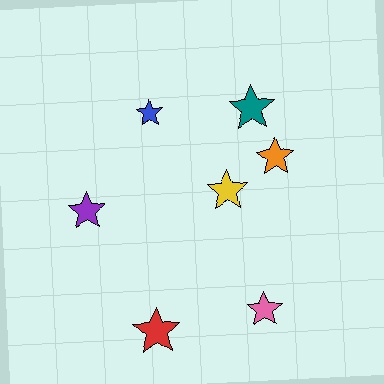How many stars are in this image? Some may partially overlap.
There are 7 stars.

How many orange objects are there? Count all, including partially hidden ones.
There is 1 orange object.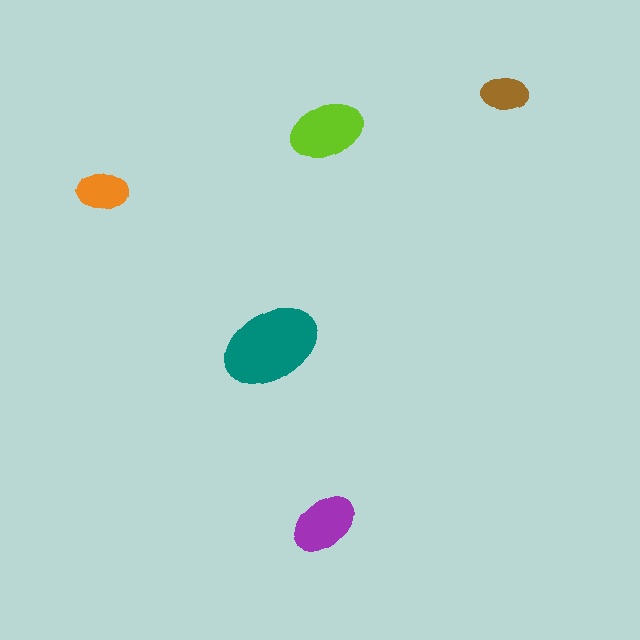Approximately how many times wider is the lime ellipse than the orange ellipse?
About 1.5 times wider.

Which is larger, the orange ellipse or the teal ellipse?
The teal one.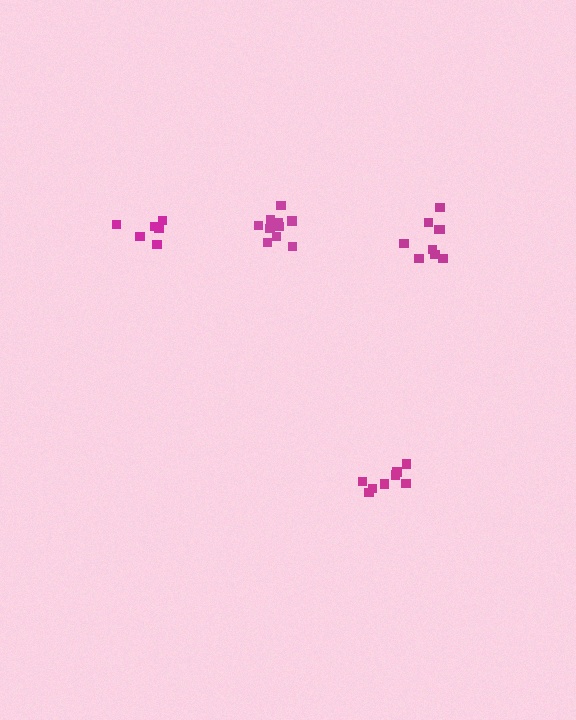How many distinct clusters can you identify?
There are 4 distinct clusters.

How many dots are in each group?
Group 1: 10 dots, Group 2: 9 dots, Group 3: 8 dots, Group 4: 6 dots (33 total).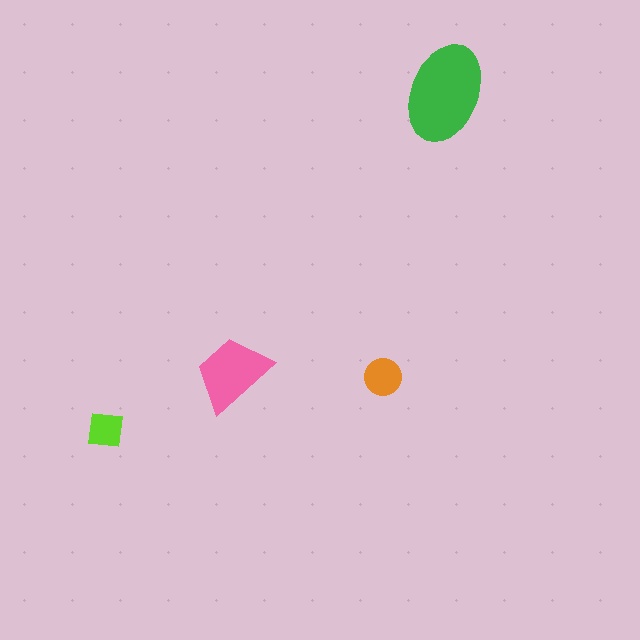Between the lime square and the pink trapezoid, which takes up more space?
The pink trapezoid.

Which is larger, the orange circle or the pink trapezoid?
The pink trapezoid.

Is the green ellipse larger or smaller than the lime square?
Larger.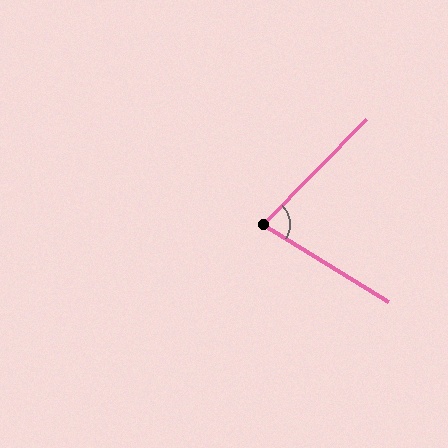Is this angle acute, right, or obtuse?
It is acute.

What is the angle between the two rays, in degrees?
Approximately 77 degrees.